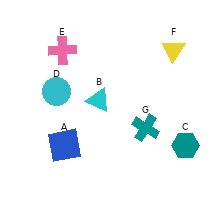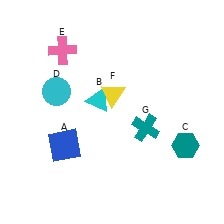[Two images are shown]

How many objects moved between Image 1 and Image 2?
1 object moved between the two images.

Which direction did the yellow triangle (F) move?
The yellow triangle (F) moved left.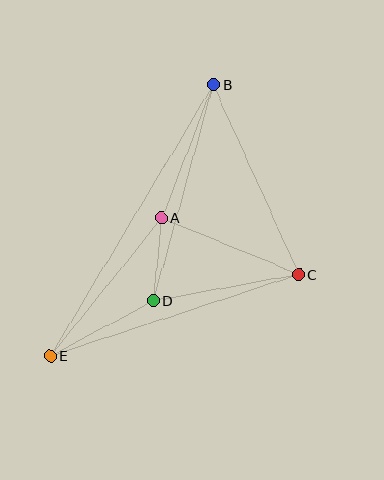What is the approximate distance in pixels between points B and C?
The distance between B and C is approximately 208 pixels.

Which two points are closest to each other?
Points A and D are closest to each other.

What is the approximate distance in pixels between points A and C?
The distance between A and C is approximately 148 pixels.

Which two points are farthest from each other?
Points B and E are farthest from each other.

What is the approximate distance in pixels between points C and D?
The distance between C and D is approximately 148 pixels.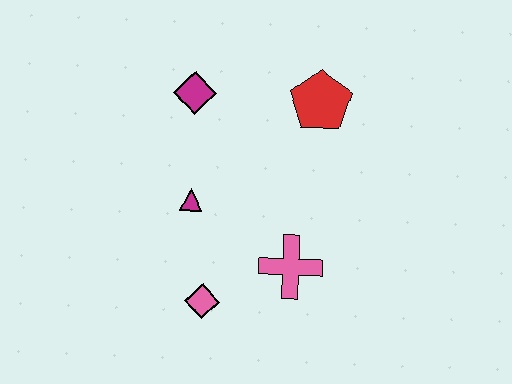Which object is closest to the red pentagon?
The magenta diamond is closest to the red pentagon.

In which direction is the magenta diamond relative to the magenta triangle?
The magenta diamond is above the magenta triangle.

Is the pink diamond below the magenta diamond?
Yes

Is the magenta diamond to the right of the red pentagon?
No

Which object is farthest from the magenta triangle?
The red pentagon is farthest from the magenta triangle.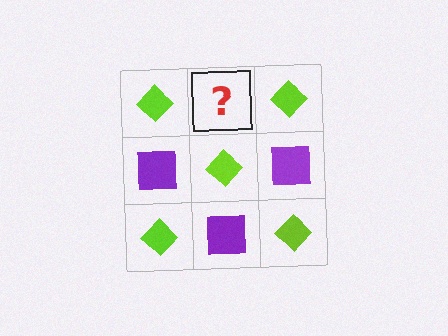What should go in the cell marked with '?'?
The missing cell should contain a purple square.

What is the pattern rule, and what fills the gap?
The rule is that it alternates lime diamond and purple square in a checkerboard pattern. The gap should be filled with a purple square.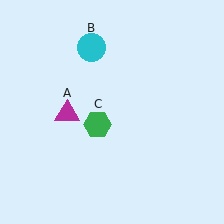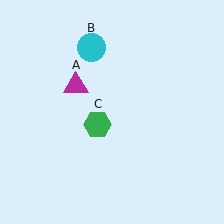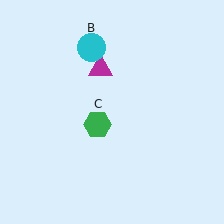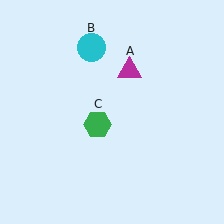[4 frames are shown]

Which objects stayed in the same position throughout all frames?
Cyan circle (object B) and green hexagon (object C) remained stationary.